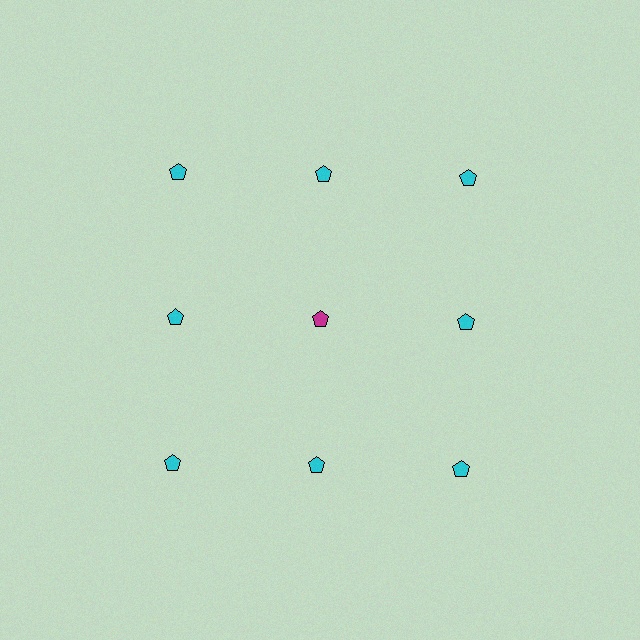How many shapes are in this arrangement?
There are 9 shapes arranged in a grid pattern.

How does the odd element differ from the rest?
It has a different color: magenta instead of cyan.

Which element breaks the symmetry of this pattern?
The magenta pentagon in the second row, second from left column breaks the symmetry. All other shapes are cyan pentagons.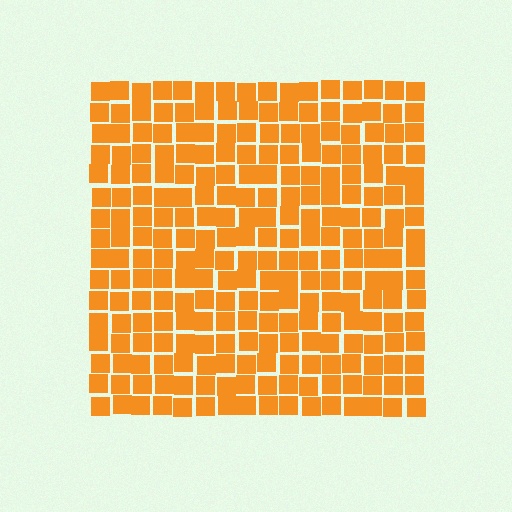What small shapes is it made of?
It is made of small squares.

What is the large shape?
The large shape is a square.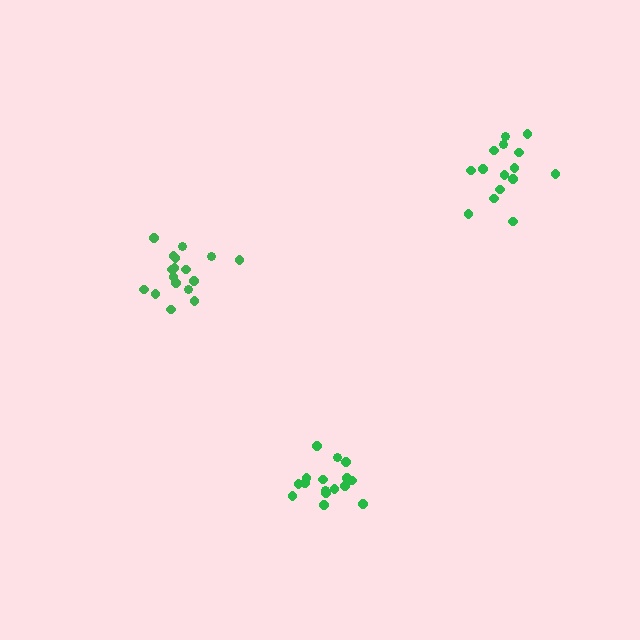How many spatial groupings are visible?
There are 3 spatial groupings.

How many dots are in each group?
Group 1: 15 dots, Group 2: 17 dots, Group 3: 16 dots (48 total).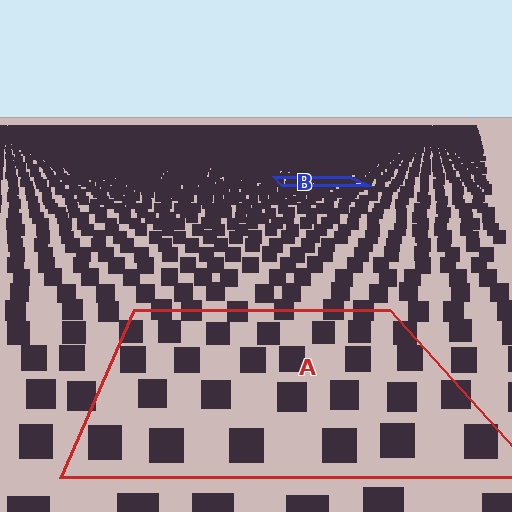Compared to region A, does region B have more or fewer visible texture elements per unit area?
Region B has more texture elements per unit area — they are packed more densely because it is farther away.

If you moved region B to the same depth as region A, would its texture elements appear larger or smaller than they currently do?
They would appear larger. At a closer depth, the same texture elements are projected at a bigger on-screen size.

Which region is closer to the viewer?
Region A is closer. The texture elements there are larger and more spread out.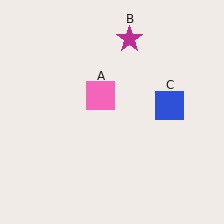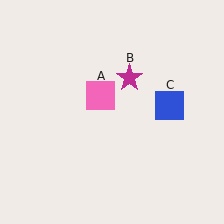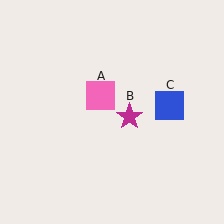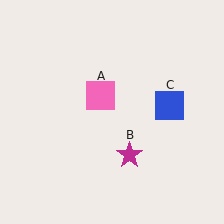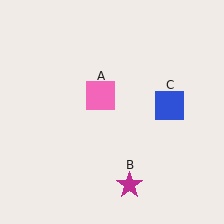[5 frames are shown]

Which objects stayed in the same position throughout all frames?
Pink square (object A) and blue square (object C) remained stationary.